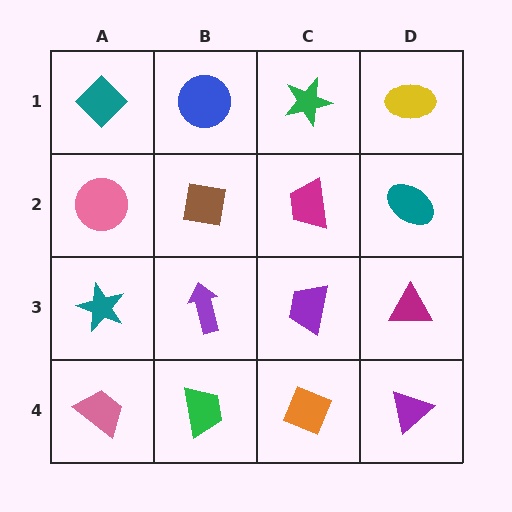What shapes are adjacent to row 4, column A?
A teal star (row 3, column A), a green trapezoid (row 4, column B).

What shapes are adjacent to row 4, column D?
A magenta triangle (row 3, column D), an orange diamond (row 4, column C).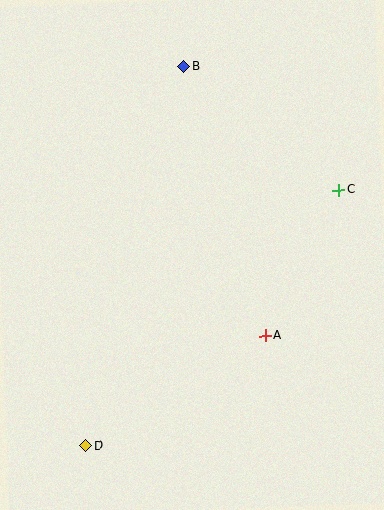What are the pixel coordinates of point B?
Point B is at (184, 66).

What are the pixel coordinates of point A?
Point A is at (265, 336).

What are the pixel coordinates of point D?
Point D is at (86, 446).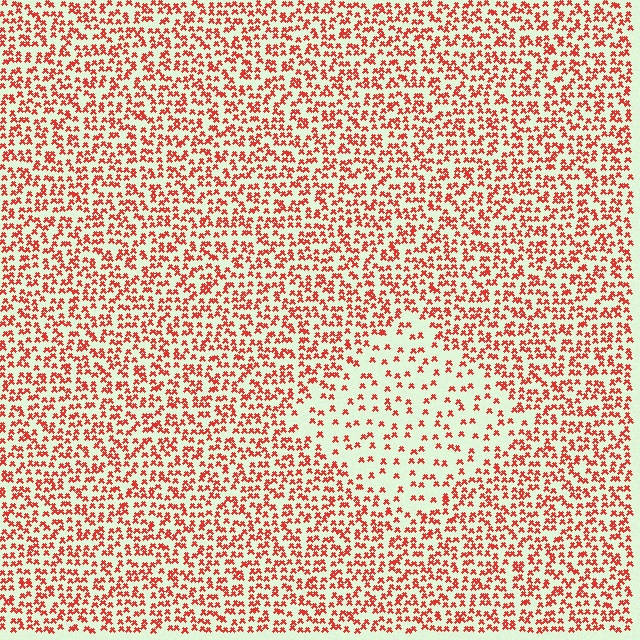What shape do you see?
I see a diamond.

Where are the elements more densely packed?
The elements are more densely packed outside the diamond boundary.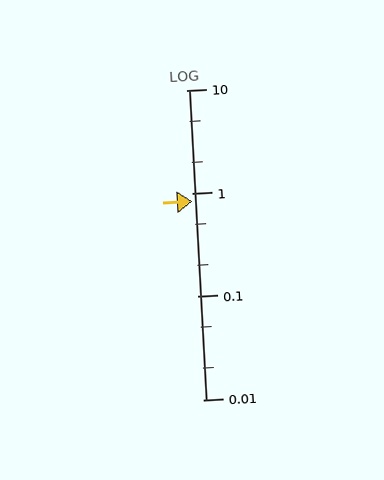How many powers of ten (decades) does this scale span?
The scale spans 3 decades, from 0.01 to 10.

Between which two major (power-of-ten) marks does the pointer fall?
The pointer is between 0.1 and 1.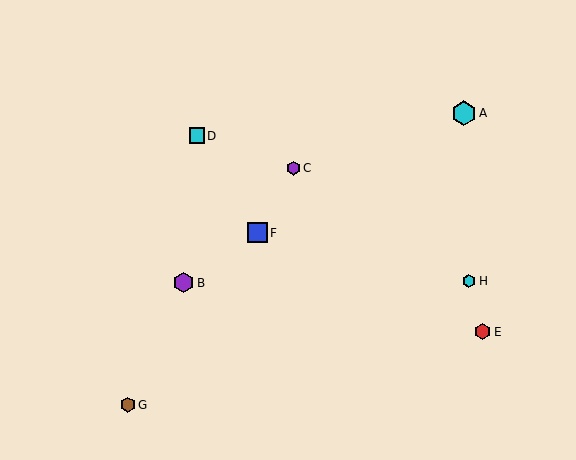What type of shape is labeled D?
Shape D is a cyan square.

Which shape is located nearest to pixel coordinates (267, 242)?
The blue square (labeled F) at (257, 233) is nearest to that location.